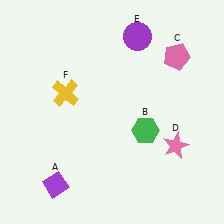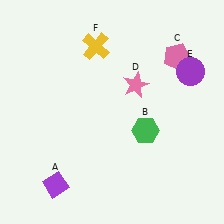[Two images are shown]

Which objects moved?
The objects that moved are: the pink star (D), the purple circle (E), the yellow cross (F).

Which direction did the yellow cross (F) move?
The yellow cross (F) moved up.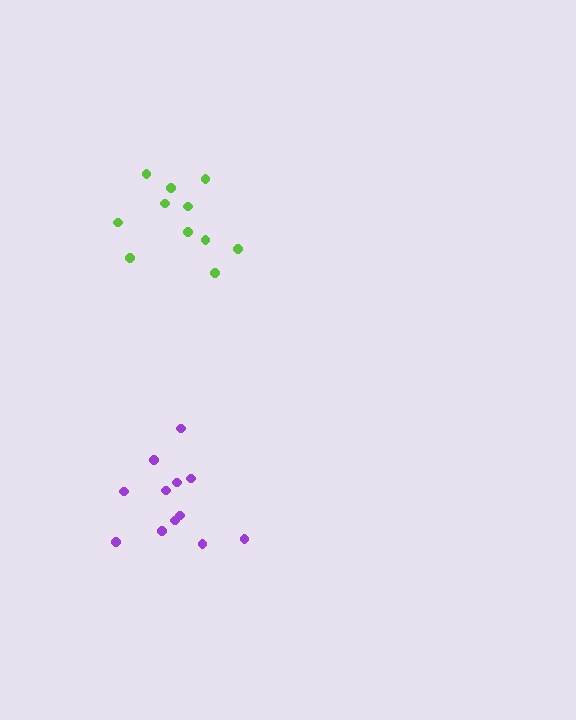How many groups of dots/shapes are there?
There are 2 groups.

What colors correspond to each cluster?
The clusters are colored: lime, purple.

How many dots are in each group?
Group 1: 11 dots, Group 2: 12 dots (23 total).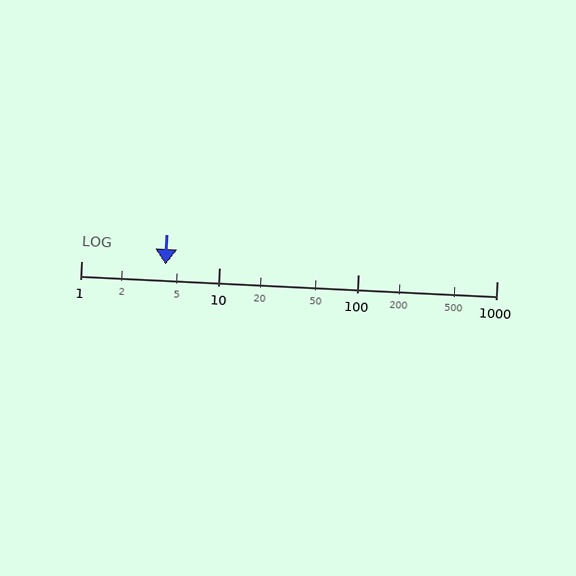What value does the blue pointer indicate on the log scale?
The pointer indicates approximately 4.1.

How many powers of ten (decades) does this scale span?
The scale spans 3 decades, from 1 to 1000.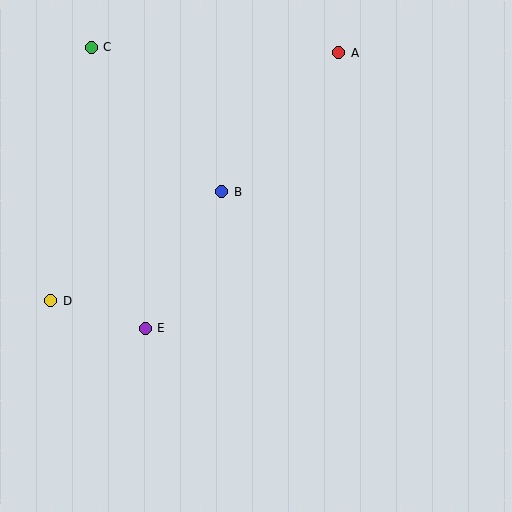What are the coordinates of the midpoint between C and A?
The midpoint between C and A is at (215, 50).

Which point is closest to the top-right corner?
Point A is closest to the top-right corner.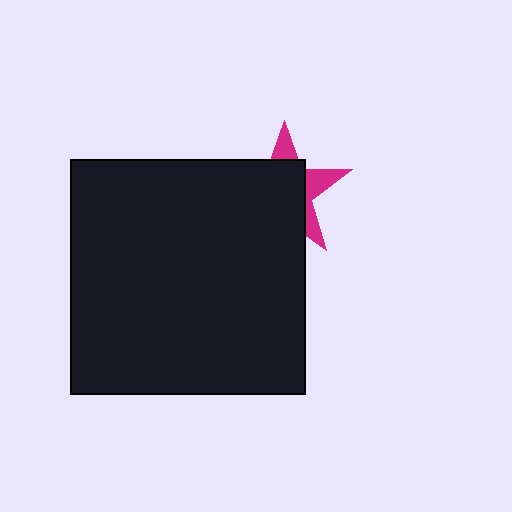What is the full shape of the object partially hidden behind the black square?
The partially hidden object is a magenta star.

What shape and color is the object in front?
The object in front is a black square.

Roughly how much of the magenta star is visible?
A small part of it is visible (roughly 32%).